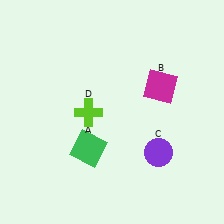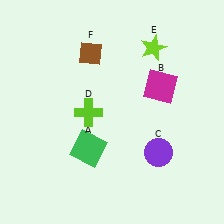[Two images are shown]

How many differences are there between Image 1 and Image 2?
There are 2 differences between the two images.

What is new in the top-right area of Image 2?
A lime star (E) was added in the top-right area of Image 2.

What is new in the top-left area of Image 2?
A brown diamond (F) was added in the top-left area of Image 2.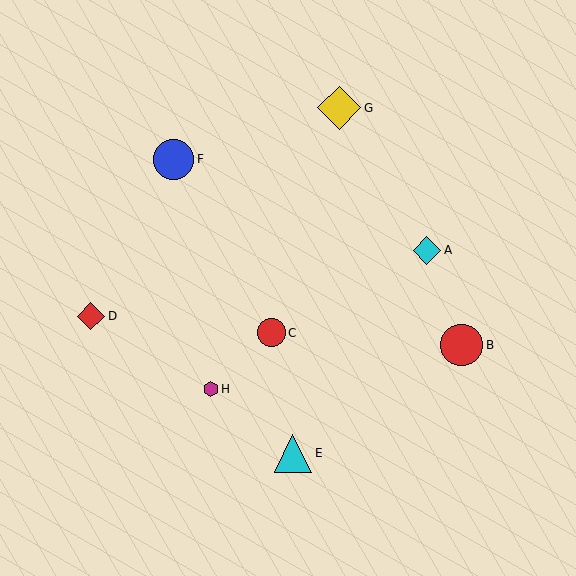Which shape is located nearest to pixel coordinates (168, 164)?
The blue circle (labeled F) at (174, 159) is nearest to that location.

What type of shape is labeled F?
Shape F is a blue circle.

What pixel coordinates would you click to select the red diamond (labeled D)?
Click at (91, 316) to select the red diamond D.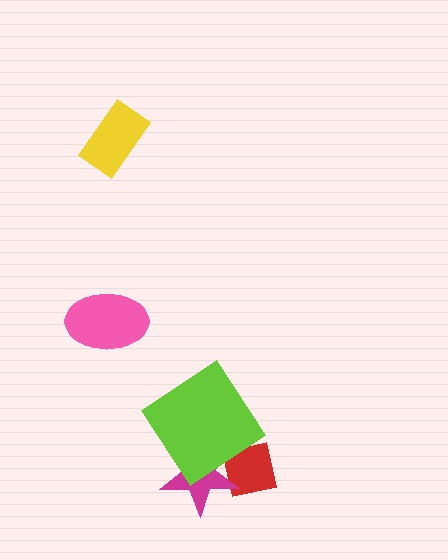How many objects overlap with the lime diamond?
2 objects overlap with the lime diamond.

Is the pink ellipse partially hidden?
No, no other shape covers it.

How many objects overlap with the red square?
2 objects overlap with the red square.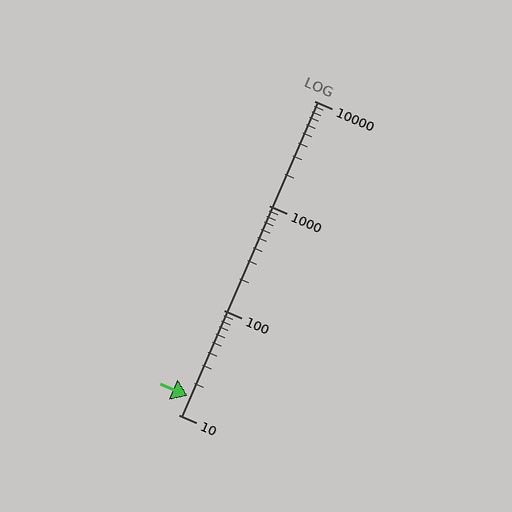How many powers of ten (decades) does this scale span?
The scale spans 3 decades, from 10 to 10000.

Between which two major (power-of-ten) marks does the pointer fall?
The pointer is between 10 and 100.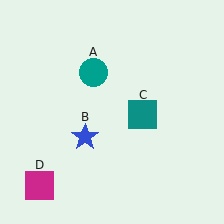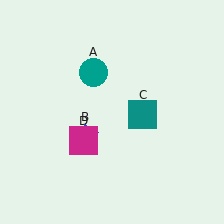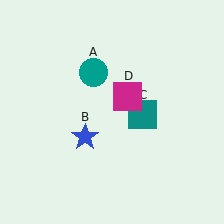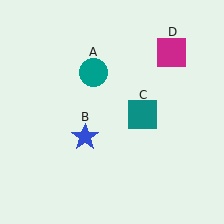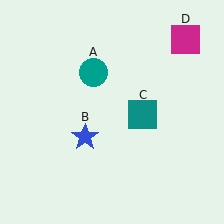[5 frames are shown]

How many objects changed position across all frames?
1 object changed position: magenta square (object D).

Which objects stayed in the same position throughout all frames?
Teal circle (object A) and blue star (object B) and teal square (object C) remained stationary.